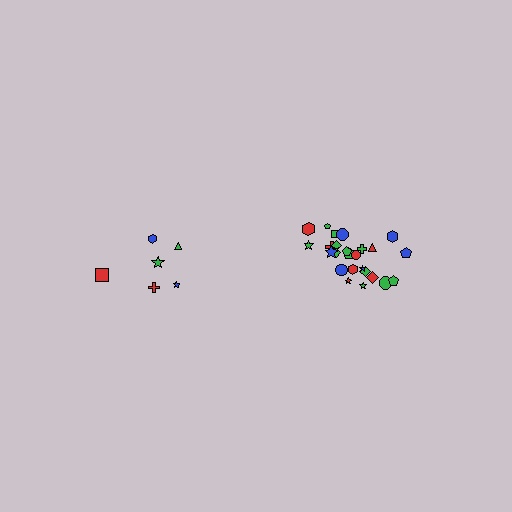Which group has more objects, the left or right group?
The right group.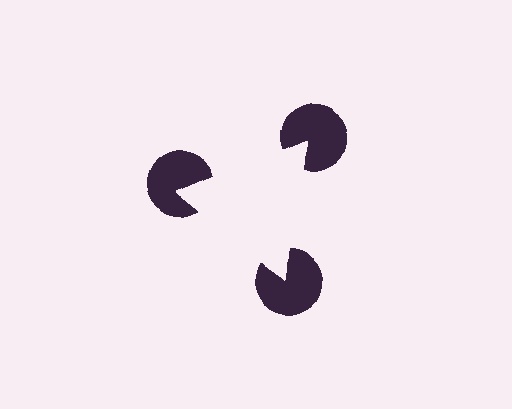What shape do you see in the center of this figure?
An illusory triangle — its edges are inferred from the aligned wedge cuts in the pac-man discs, not physically drawn.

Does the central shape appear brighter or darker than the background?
It typically appears slightly brighter than the background, even though no actual brightness change is drawn.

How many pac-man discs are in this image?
There are 3 — one at each vertex of the illusory triangle.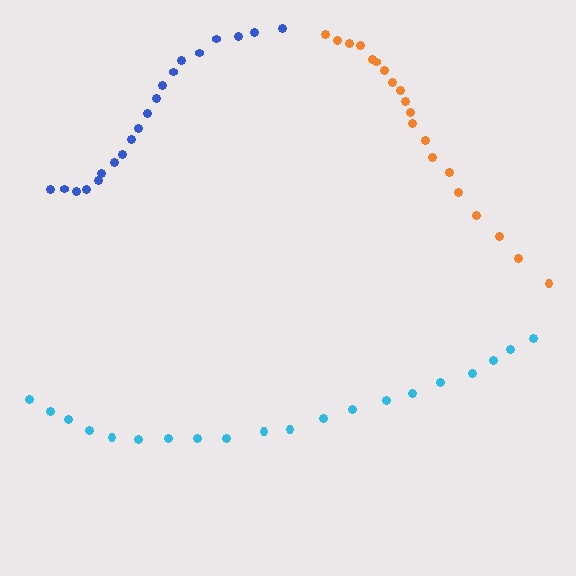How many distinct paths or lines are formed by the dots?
There are 3 distinct paths.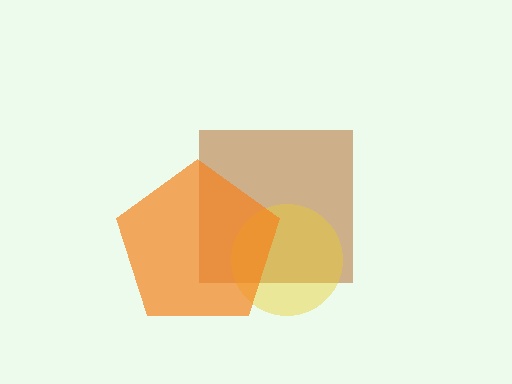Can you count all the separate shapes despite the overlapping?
Yes, there are 3 separate shapes.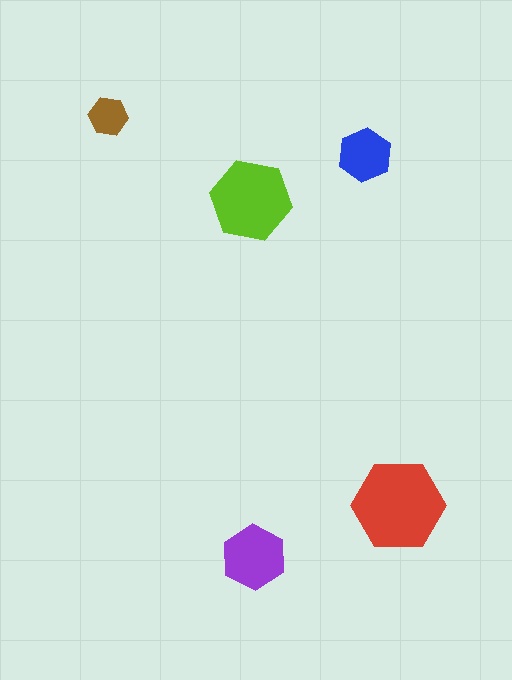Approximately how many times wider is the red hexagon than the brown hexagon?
About 2.5 times wider.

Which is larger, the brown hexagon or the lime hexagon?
The lime one.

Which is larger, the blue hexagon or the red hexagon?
The red one.